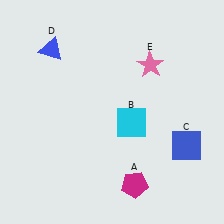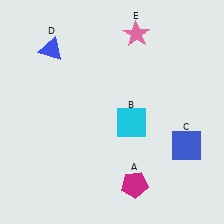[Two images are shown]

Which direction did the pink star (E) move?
The pink star (E) moved up.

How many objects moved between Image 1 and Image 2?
1 object moved between the two images.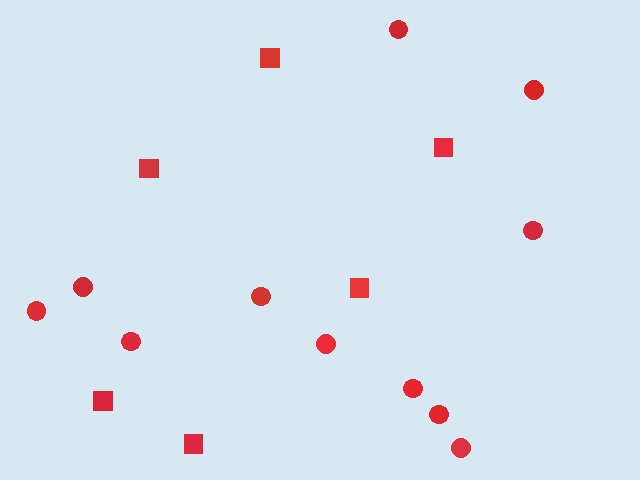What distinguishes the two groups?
There are 2 groups: one group of circles (11) and one group of squares (6).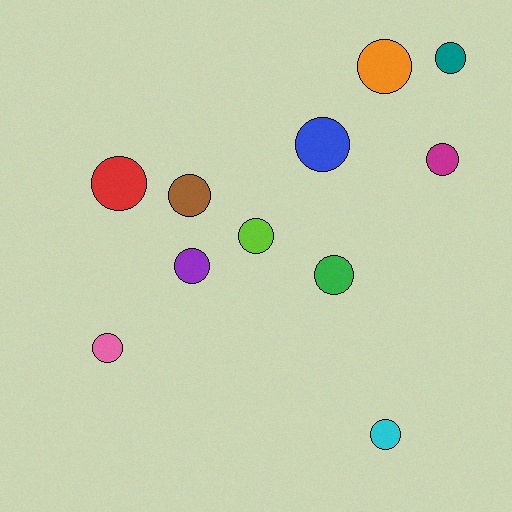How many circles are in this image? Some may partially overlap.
There are 11 circles.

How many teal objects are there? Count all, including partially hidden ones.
There is 1 teal object.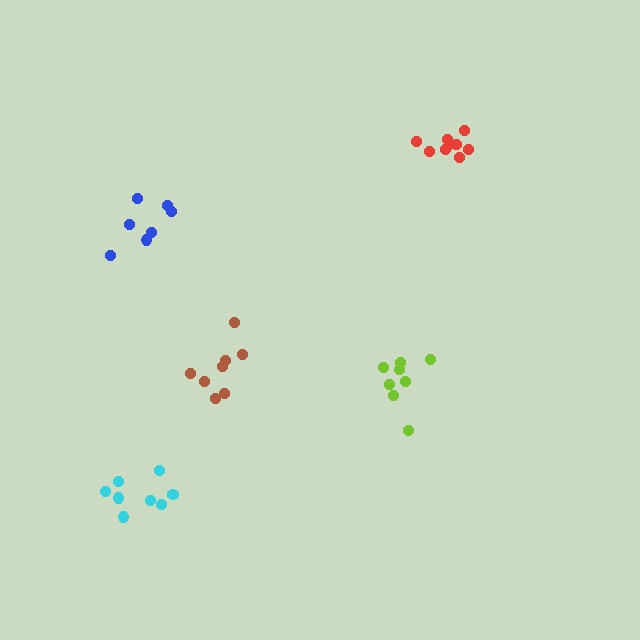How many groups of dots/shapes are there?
There are 5 groups.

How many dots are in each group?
Group 1: 8 dots, Group 2: 9 dots, Group 3: 7 dots, Group 4: 8 dots, Group 5: 8 dots (40 total).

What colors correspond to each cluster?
The clusters are colored: lime, red, blue, cyan, brown.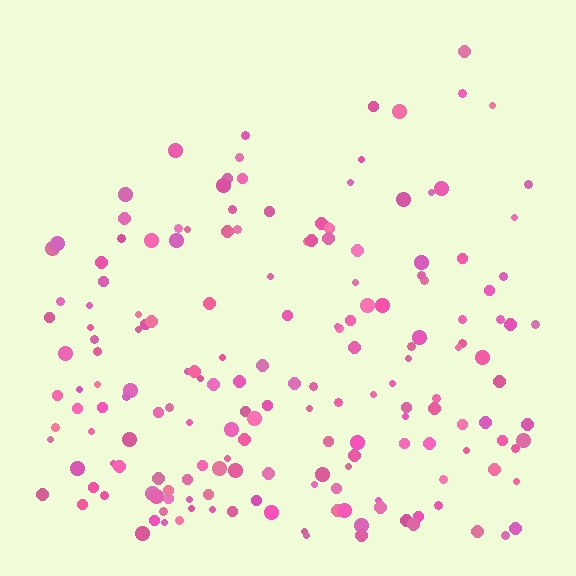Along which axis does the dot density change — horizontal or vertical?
Vertical.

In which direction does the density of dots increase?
From top to bottom, with the bottom side densest.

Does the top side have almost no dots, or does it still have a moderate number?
Still a moderate number, just noticeably fewer than the bottom.